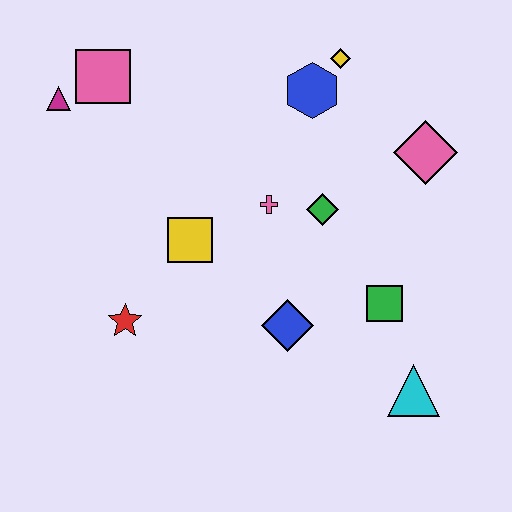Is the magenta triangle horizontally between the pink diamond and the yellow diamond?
No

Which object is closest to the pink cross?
The green diamond is closest to the pink cross.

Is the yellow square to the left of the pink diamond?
Yes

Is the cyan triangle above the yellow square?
No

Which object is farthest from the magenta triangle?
The cyan triangle is farthest from the magenta triangle.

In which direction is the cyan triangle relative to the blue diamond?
The cyan triangle is to the right of the blue diamond.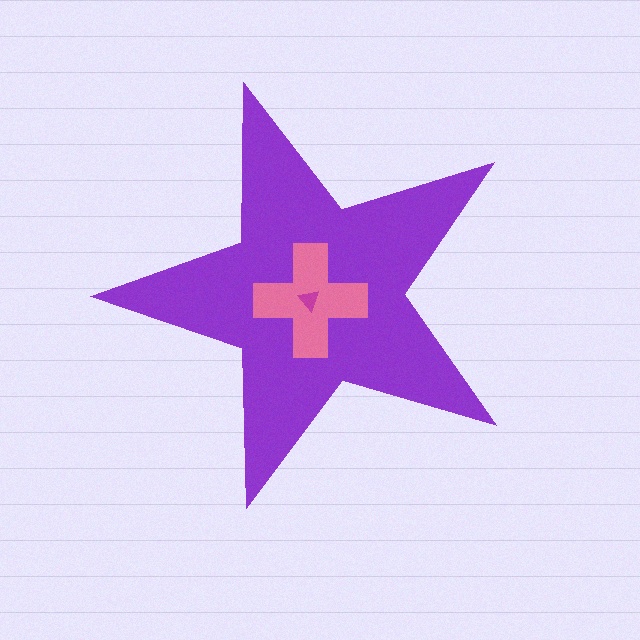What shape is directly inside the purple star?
The pink cross.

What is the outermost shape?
The purple star.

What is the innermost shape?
The magenta triangle.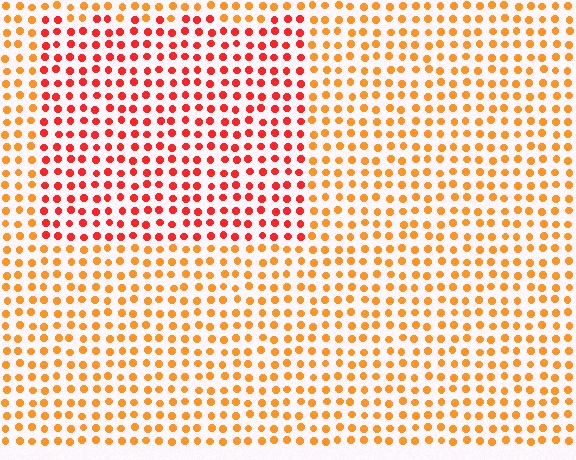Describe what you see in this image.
The image is filled with small orange elements in a uniform arrangement. A rectangle-shaped region is visible where the elements are tinted to a slightly different hue, forming a subtle color boundary.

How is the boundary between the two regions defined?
The boundary is defined purely by a slight shift in hue (about 31 degrees). Spacing, size, and orientation are identical on both sides.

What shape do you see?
I see a rectangle.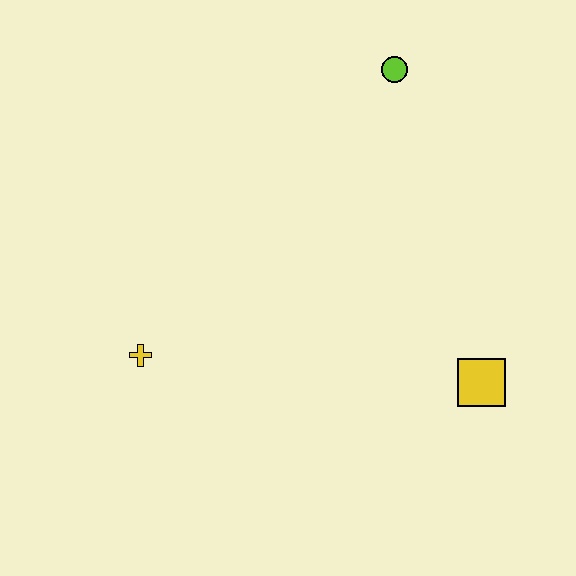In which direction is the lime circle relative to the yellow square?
The lime circle is above the yellow square.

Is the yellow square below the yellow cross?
Yes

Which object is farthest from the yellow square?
The yellow cross is farthest from the yellow square.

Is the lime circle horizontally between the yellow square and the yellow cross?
Yes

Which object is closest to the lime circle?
The yellow square is closest to the lime circle.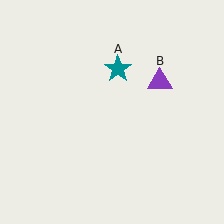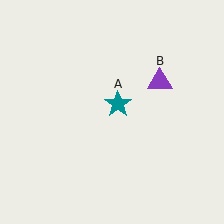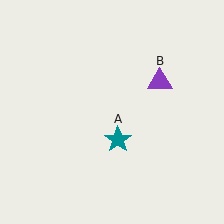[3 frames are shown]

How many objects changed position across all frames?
1 object changed position: teal star (object A).